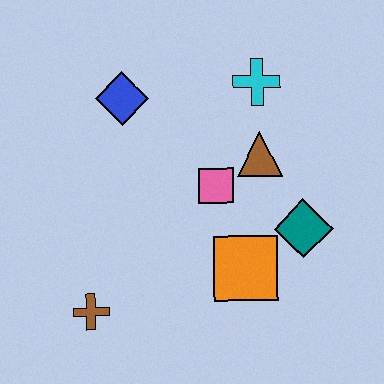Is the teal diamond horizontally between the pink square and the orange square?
No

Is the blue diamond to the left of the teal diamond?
Yes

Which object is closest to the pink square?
The brown triangle is closest to the pink square.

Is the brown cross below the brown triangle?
Yes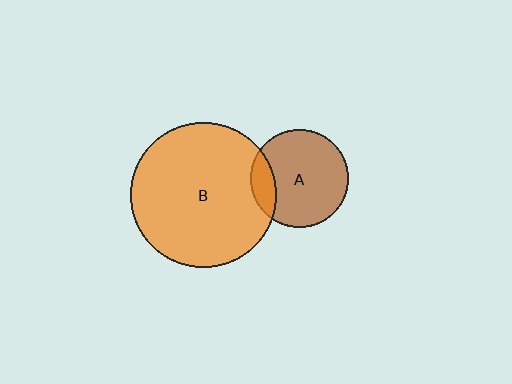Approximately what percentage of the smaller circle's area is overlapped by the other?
Approximately 15%.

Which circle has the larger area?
Circle B (orange).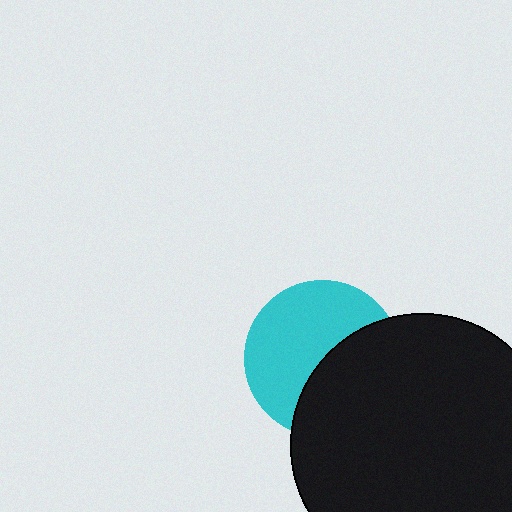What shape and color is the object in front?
The object in front is a black circle.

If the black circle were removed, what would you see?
You would see the complete cyan circle.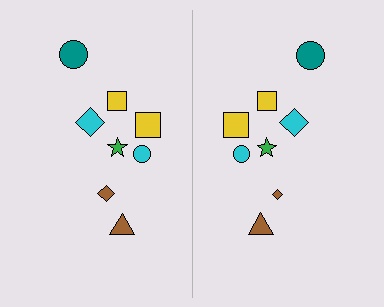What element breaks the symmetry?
The brown diamond on the right side has a different size than its mirror counterpart.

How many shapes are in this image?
There are 16 shapes in this image.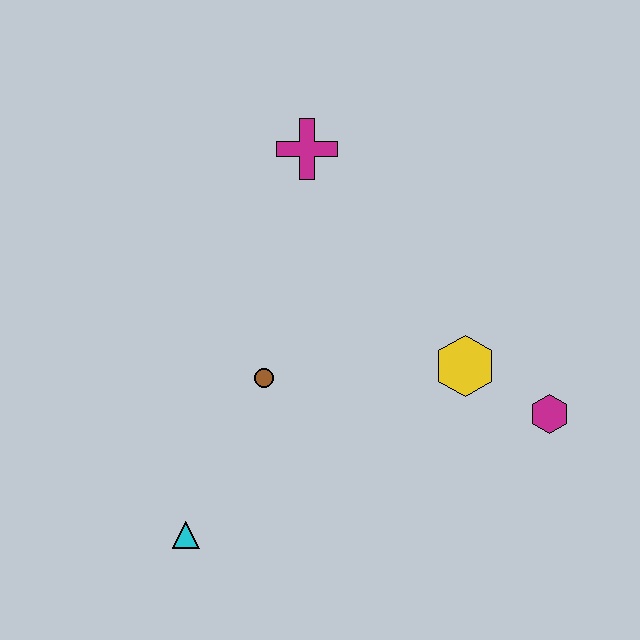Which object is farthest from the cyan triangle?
The magenta cross is farthest from the cyan triangle.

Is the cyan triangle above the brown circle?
No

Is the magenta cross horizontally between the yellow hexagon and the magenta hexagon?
No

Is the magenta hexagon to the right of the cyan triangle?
Yes